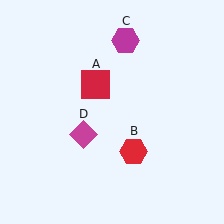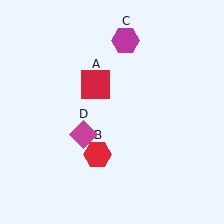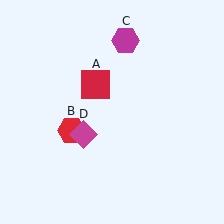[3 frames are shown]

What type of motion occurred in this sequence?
The red hexagon (object B) rotated clockwise around the center of the scene.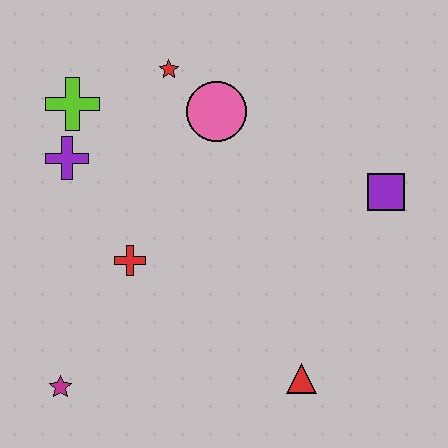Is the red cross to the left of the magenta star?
No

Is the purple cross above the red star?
No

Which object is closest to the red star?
The pink circle is closest to the red star.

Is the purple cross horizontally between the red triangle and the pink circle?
No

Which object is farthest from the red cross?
The purple square is farthest from the red cross.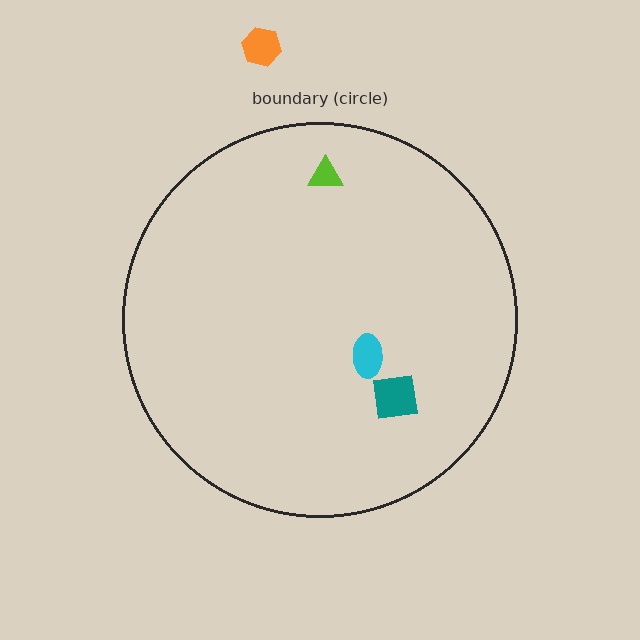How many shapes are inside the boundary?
3 inside, 1 outside.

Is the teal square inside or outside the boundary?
Inside.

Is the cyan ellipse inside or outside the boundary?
Inside.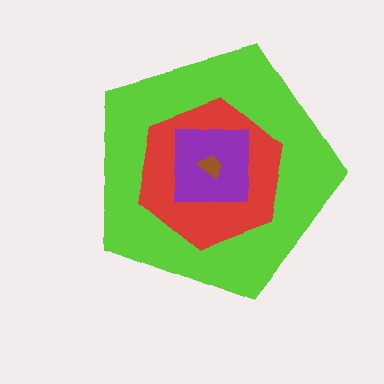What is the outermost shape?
The lime pentagon.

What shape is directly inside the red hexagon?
The purple square.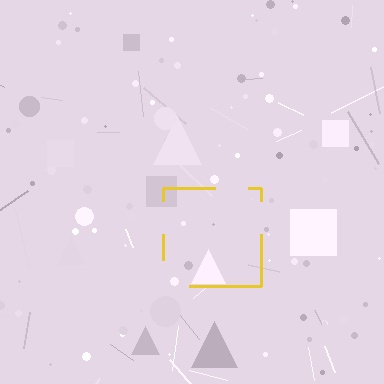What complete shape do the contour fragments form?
The contour fragments form a square.